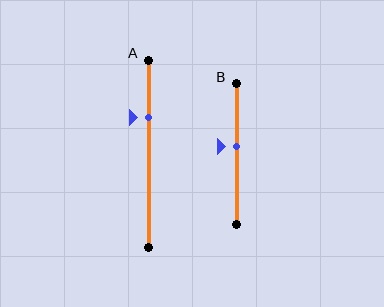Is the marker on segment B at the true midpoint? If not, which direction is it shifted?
No, the marker on segment B is shifted upward by about 5% of the segment length.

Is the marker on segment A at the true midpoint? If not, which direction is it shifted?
No, the marker on segment A is shifted upward by about 19% of the segment length.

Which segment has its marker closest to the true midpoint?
Segment B has its marker closest to the true midpoint.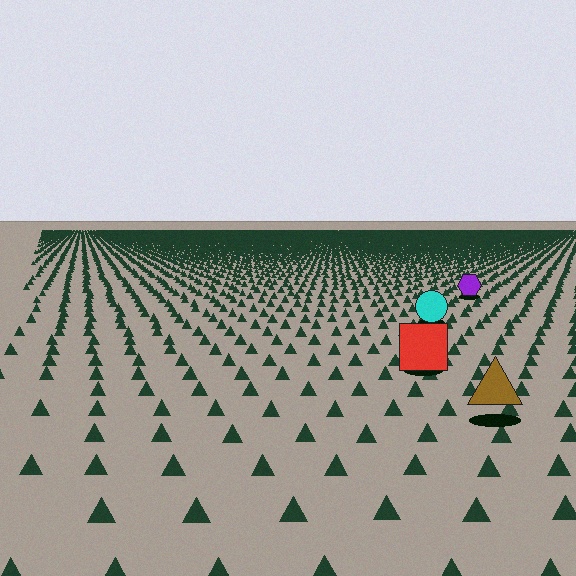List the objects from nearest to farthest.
From nearest to farthest: the brown triangle, the red square, the cyan circle, the purple hexagon.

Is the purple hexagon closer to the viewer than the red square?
No. The red square is closer — you can tell from the texture gradient: the ground texture is coarser near it.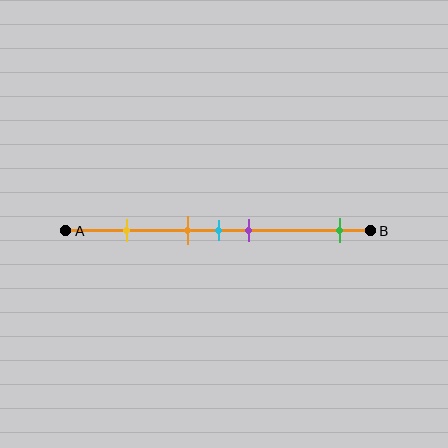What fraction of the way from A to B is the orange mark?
The orange mark is approximately 40% (0.4) of the way from A to B.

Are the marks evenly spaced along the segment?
No, the marks are not evenly spaced.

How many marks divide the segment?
There are 5 marks dividing the segment.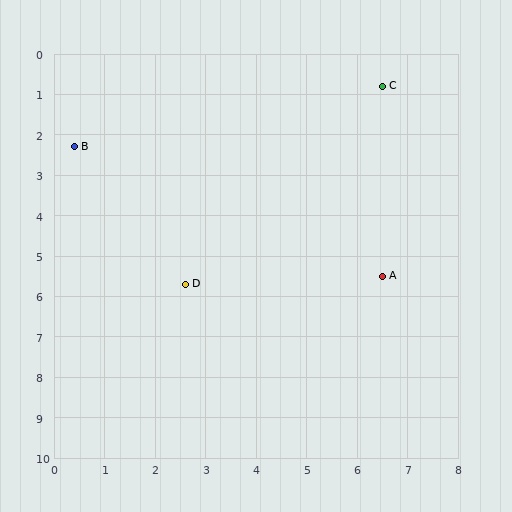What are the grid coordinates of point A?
Point A is at approximately (6.5, 5.5).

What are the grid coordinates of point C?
Point C is at approximately (6.5, 0.8).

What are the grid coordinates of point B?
Point B is at approximately (0.4, 2.3).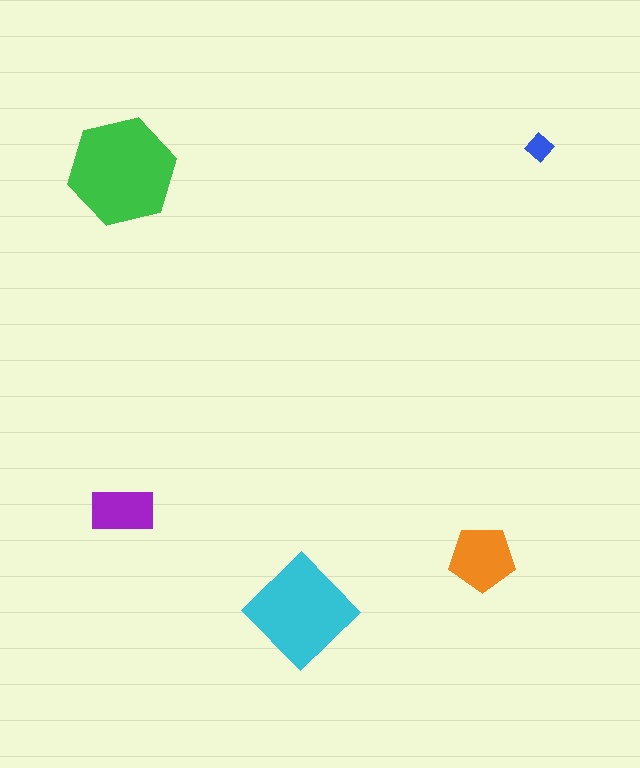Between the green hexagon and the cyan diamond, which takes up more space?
The green hexagon.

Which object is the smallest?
The blue diamond.